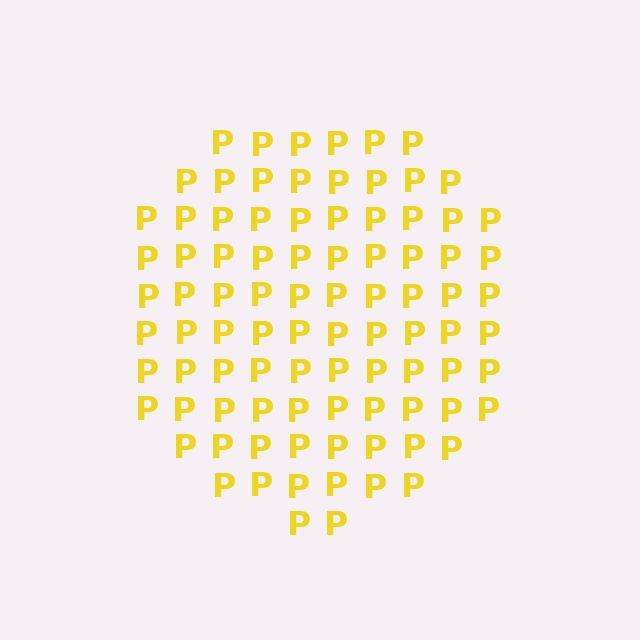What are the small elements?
The small elements are letter P's.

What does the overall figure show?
The overall figure shows a circle.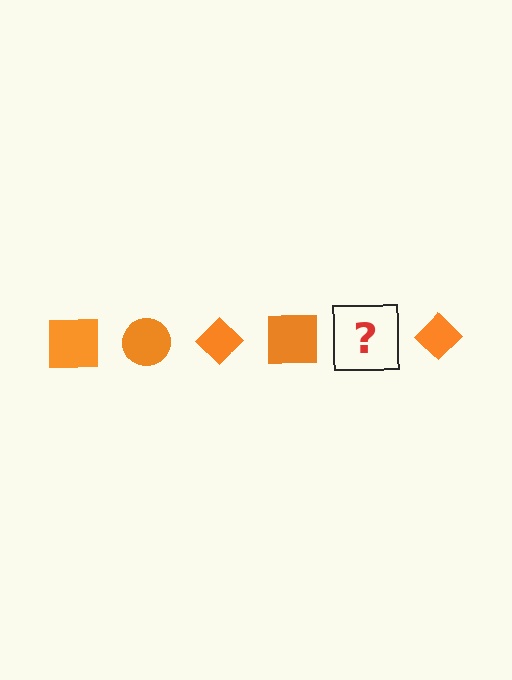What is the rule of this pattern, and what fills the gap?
The rule is that the pattern cycles through square, circle, diamond shapes in orange. The gap should be filled with an orange circle.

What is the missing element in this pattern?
The missing element is an orange circle.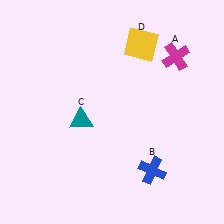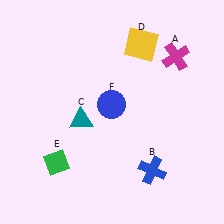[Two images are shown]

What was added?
A green diamond (E), a blue circle (F) were added in Image 2.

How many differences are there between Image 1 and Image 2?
There are 2 differences between the two images.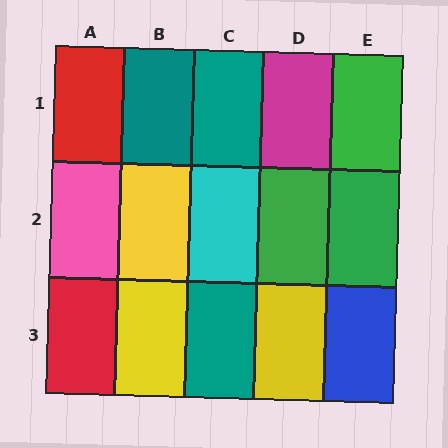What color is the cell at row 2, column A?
Pink.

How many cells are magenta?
1 cell is magenta.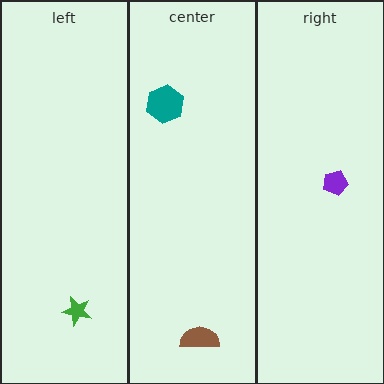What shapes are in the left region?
The green star.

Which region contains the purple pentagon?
The right region.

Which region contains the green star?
The left region.